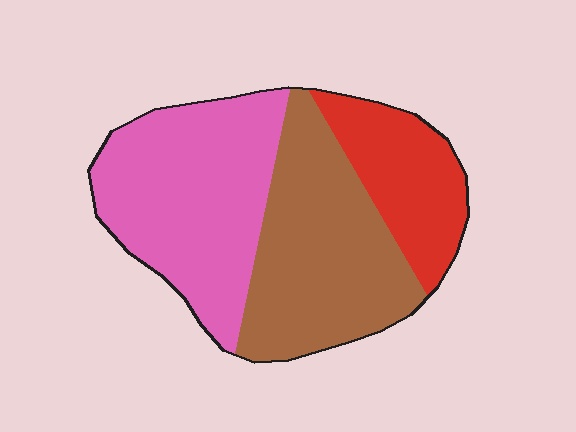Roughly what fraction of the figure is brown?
Brown covers around 40% of the figure.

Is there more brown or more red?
Brown.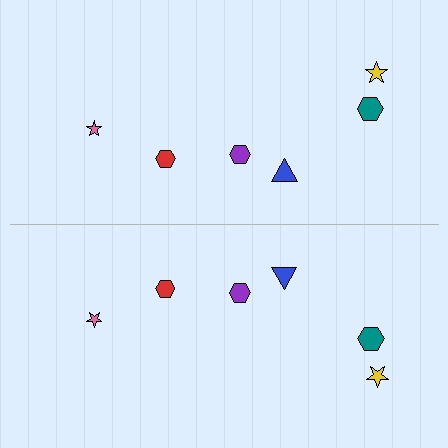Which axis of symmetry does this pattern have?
The pattern has a horizontal axis of symmetry running through the center of the image.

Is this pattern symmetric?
Yes, this pattern has bilateral (reflection) symmetry.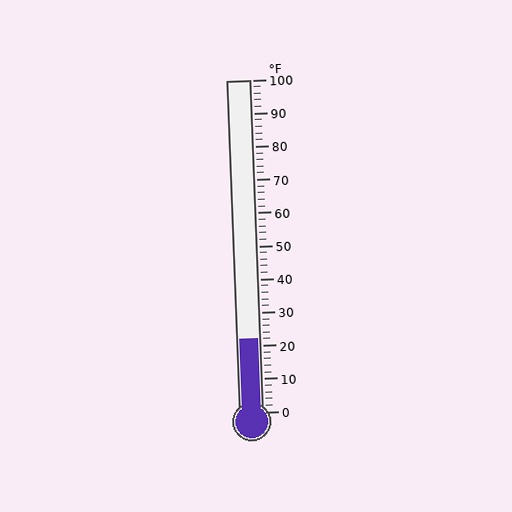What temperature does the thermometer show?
The thermometer shows approximately 22°F.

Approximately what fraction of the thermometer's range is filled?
The thermometer is filled to approximately 20% of its range.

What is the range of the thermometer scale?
The thermometer scale ranges from 0°F to 100°F.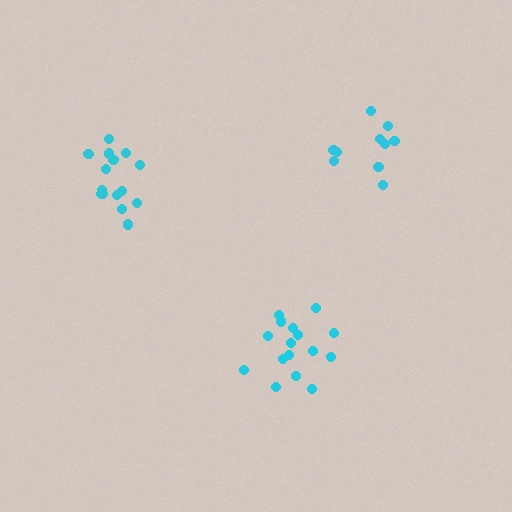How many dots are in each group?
Group 1: 15 dots, Group 2: 10 dots, Group 3: 16 dots (41 total).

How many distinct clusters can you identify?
There are 3 distinct clusters.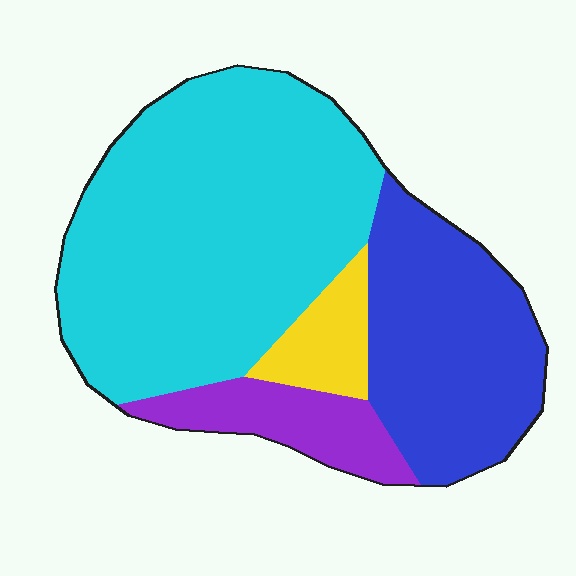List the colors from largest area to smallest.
From largest to smallest: cyan, blue, purple, yellow.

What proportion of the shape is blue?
Blue takes up about one quarter (1/4) of the shape.